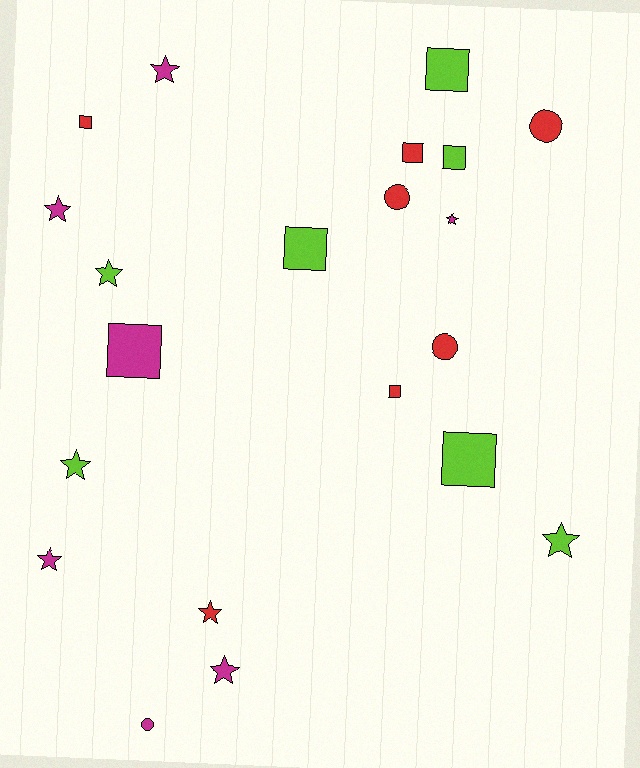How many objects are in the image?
There are 21 objects.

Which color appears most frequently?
Red, with 7 objects.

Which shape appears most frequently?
Star, with 9 objects.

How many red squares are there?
There are 3 red squares.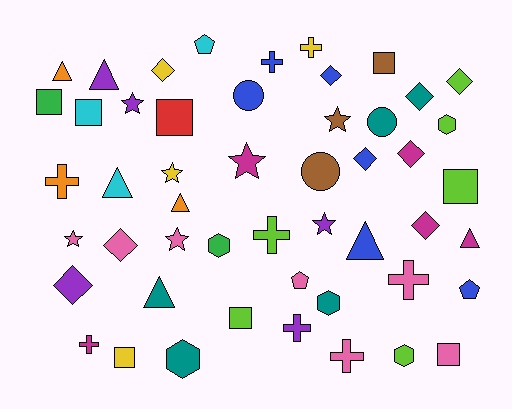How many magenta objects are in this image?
There are 5 magenta objects.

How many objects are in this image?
There are 50 objects.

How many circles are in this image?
There are 3 circles.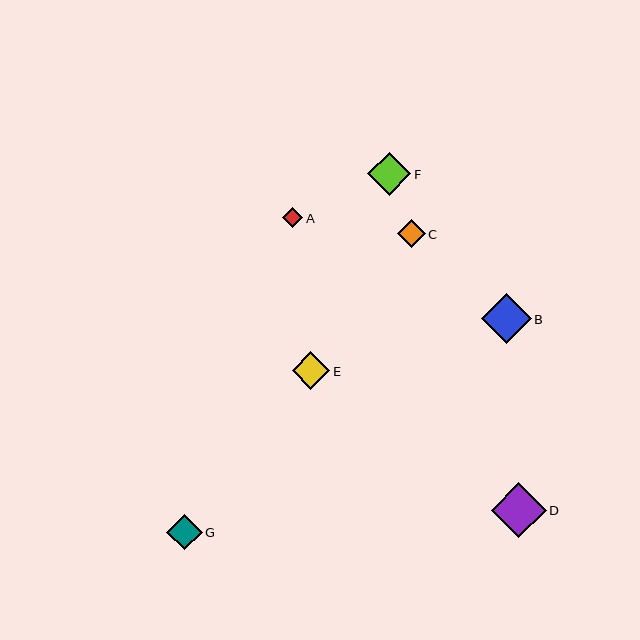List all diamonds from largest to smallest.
From largest to smallest: D, B, F, E, G, C, A.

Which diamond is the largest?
Diamond D is the largest with a size of approximately 55 pixels.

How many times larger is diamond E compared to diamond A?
Diamond E is approximately 1.9 times the size of diamond A.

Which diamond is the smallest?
Diamond A is the smallest with a size of approximately 20 pixels.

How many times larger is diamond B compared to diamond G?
Diamond B is approximately 1.4 times the size of diamond G.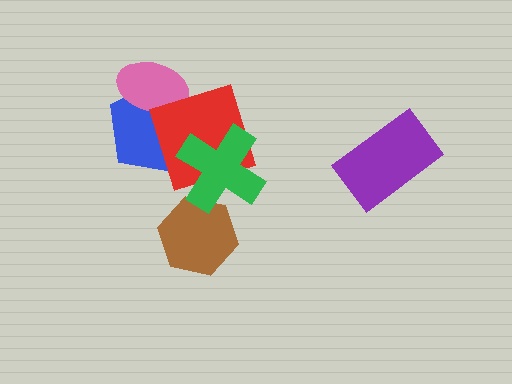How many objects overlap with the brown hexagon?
1 object overlaps with the brown hexagon.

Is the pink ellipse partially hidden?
Yes, it is partially covered by another shape.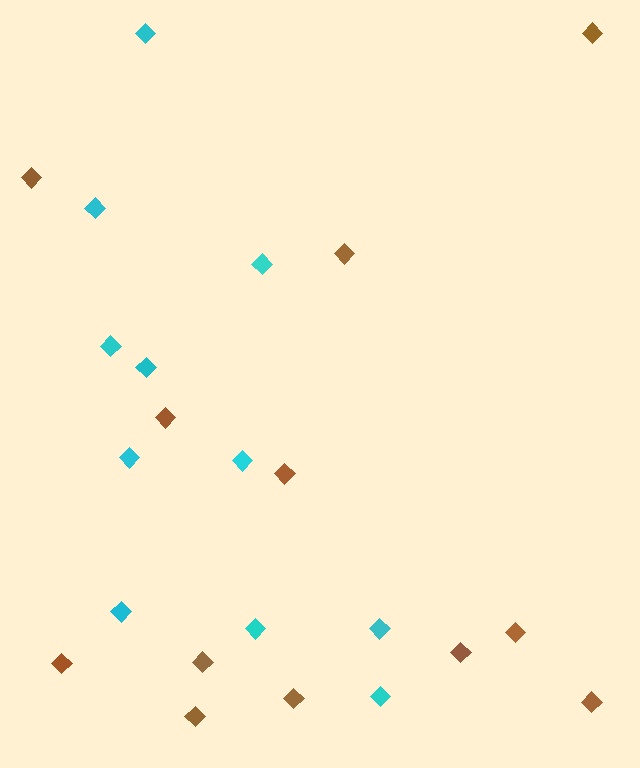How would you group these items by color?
There are 2 groups: one group of brown diamonds (12) and one group of cyan diamonds (11).